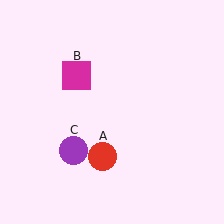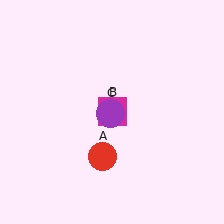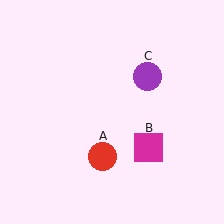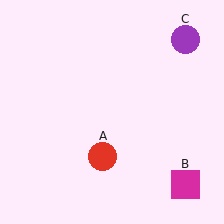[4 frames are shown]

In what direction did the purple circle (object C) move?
The purple circle (object C) moved up and to the right.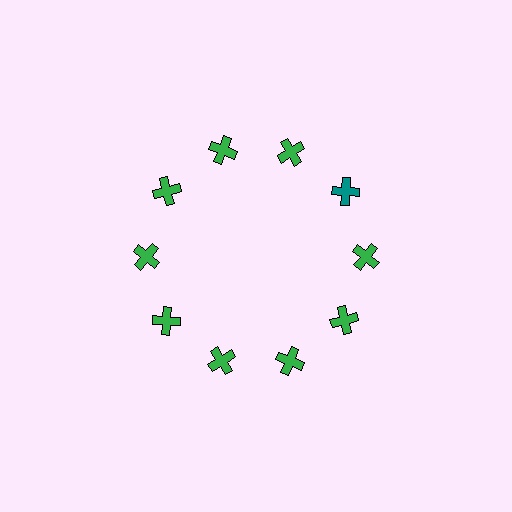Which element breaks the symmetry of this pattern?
The teal cross at roughly the 2 o'clock position breaks the symmetry. All other shapes are green crosses.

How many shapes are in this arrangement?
There are 10 shapes arranged in a ring pattern.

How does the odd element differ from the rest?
It has a different color: teal instead of green.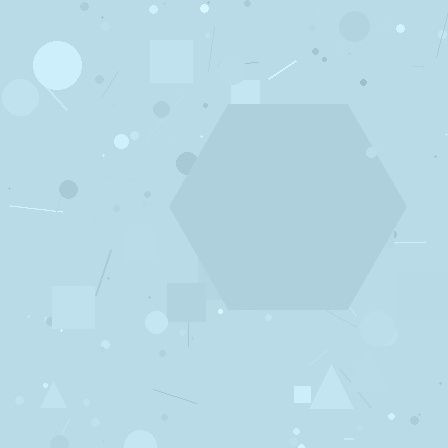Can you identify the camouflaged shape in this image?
The camouflaged shape is a hexagon.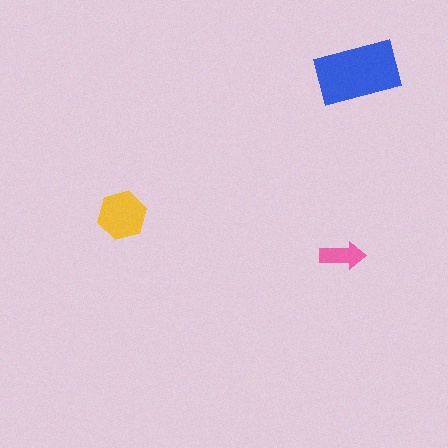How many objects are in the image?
There are 3 objects in the image.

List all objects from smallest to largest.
The pink arrow, the yellow hexagon, the blue rectangle.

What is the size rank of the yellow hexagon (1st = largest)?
2nd.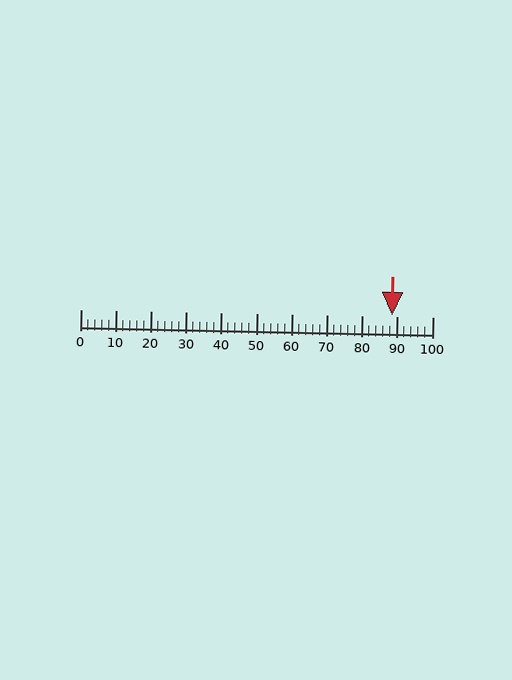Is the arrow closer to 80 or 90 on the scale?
The arrow is closer to 90.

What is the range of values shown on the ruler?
The ruler shows values from 0 to 100.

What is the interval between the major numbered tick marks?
The major tick marks are spaced 10 units apart.